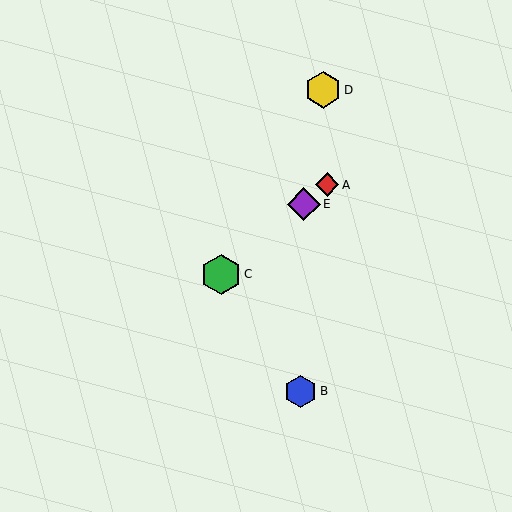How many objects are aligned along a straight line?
3 objects (A, C, E) are aligned along a straight line.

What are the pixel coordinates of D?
Object D is at (323, 90).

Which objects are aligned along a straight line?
Objects A, C, E are aligned along a straight line.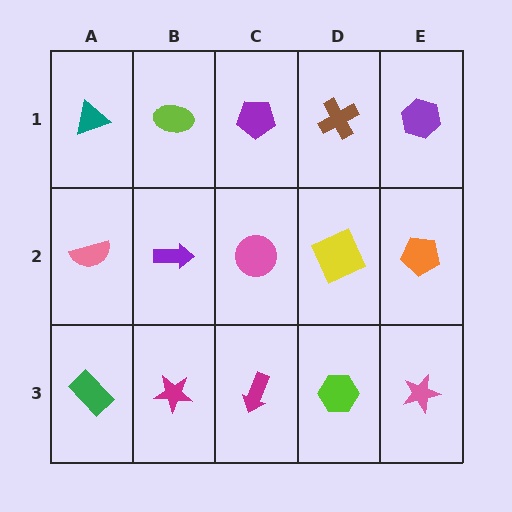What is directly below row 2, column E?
A pink star.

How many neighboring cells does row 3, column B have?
3.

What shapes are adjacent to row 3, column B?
A purple arrow (row 2, column B), a green rectangle (row 3, column A), a magenta arrow (row 3, column C).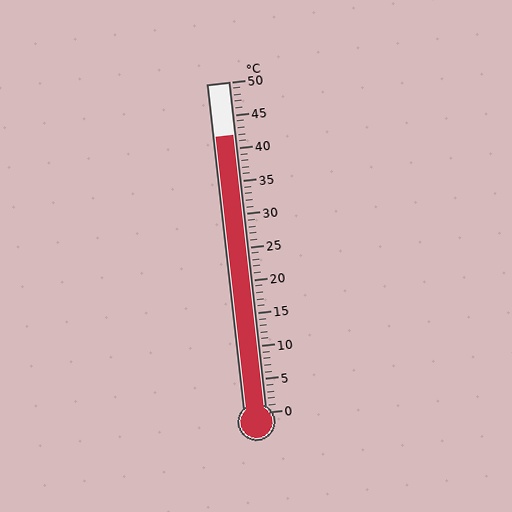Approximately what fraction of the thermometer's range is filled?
The thermometer is filled to approximately 85% of its range.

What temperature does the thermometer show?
The thermometer shows approximately 42°C.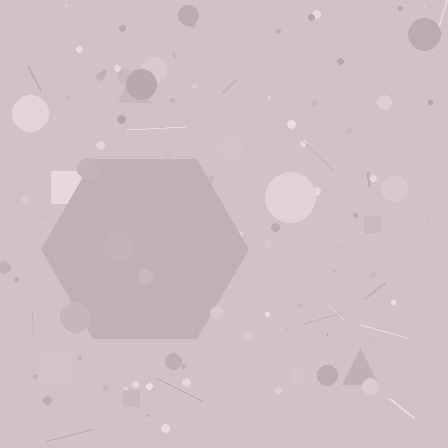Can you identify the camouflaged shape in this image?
The camouflaged shape is a hexagon.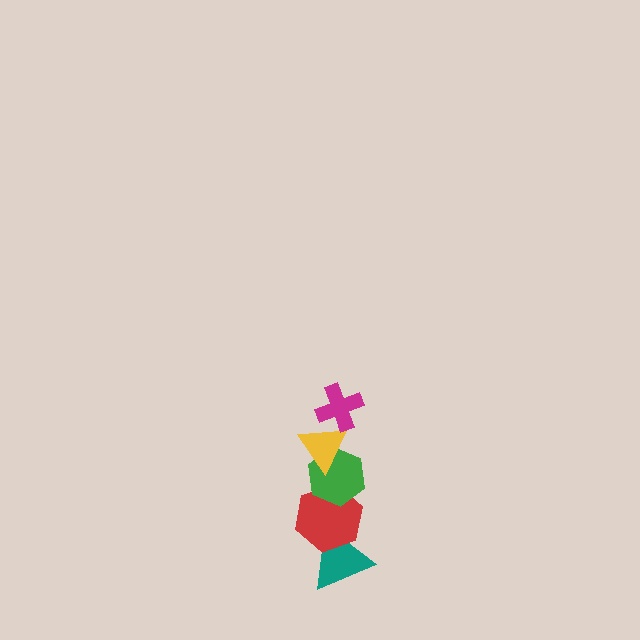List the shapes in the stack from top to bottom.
From top to bottom: the magenta cross, the yellow triangle, the green hexagon, the red hexagon, the teal triangle.